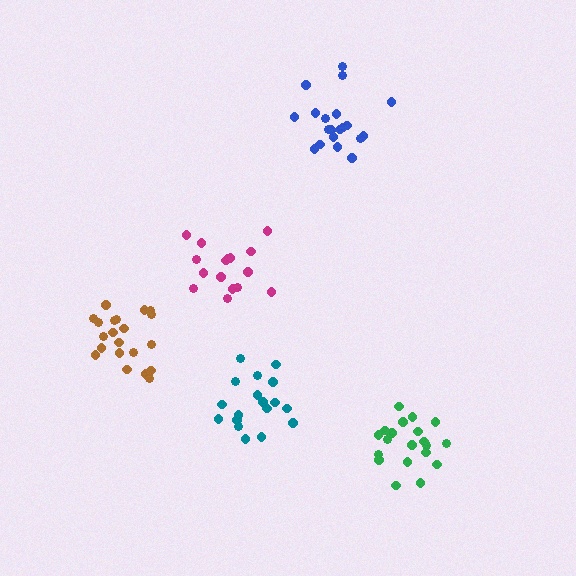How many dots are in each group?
Group 1: 18 dots, Group 2: 20 dots, Group 3: 16 dots, Group 4: 20 dots, Group 5: 21 dots (95 total).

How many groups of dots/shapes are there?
There are 5 groups.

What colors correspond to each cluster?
The clusters are colored: teal, blue, magenta, green, brown.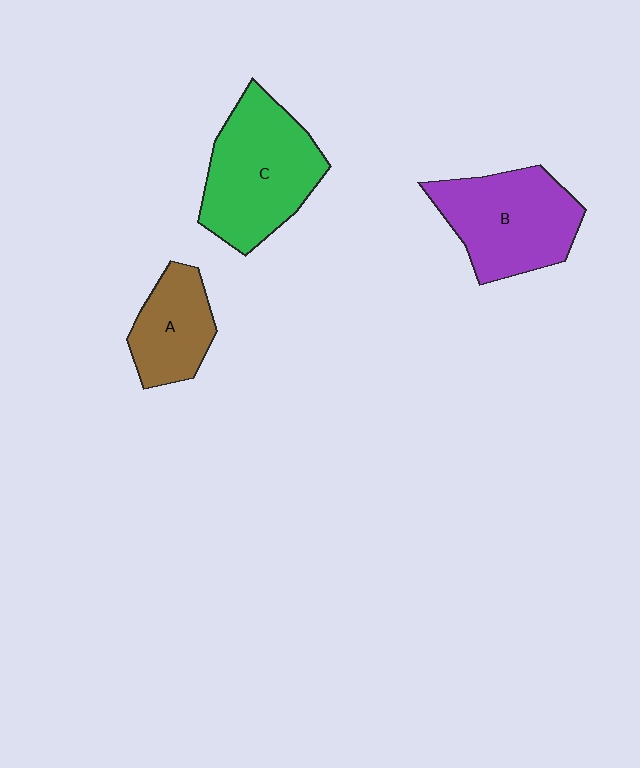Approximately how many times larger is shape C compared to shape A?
Approximately 1.7 times.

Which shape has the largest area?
Shape C (green).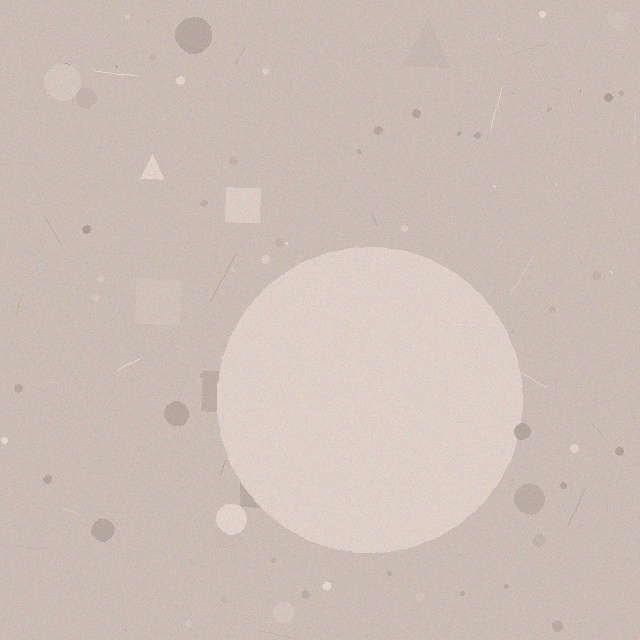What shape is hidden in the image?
A circle is hidden in the image.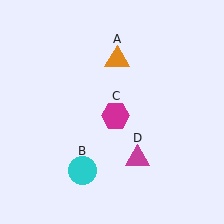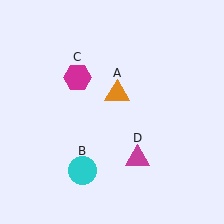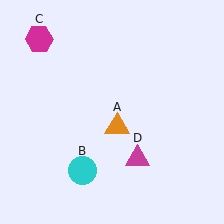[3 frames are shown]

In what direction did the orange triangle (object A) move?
The orange triangle (object A) moved down.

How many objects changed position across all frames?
2 objects changed position: orange triangle (object A), magenta hexagon (object C).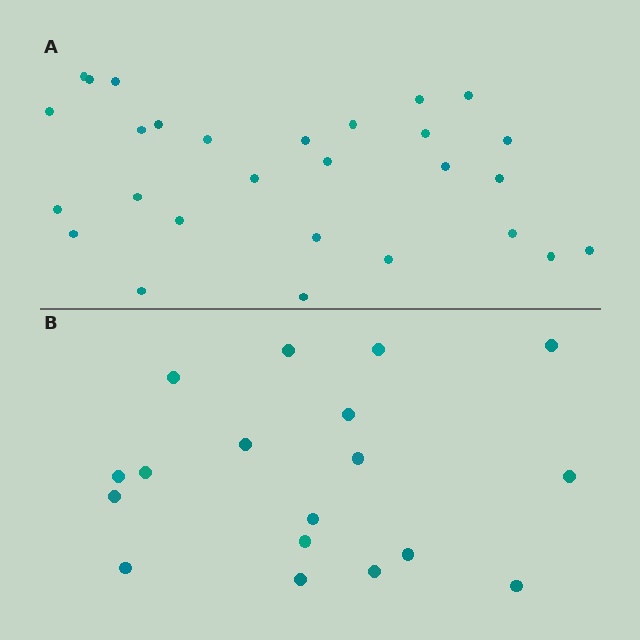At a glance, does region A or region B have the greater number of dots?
Region A (the top region) has more dots.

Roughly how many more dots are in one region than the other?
Region A has roughly 10 or so more dots than region B.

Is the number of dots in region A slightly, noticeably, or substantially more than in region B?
Region A has substantially more. The ratio is roughly 1.6 to 1.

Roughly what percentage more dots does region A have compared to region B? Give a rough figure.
About 55% more.